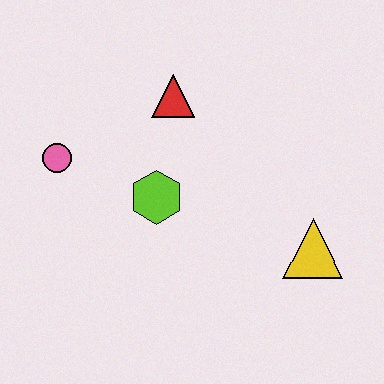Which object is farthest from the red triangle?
The yellow triangle is farthest from the red triangle.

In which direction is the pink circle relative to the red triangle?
The pink circle is to the left of the red triangle.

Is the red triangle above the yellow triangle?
Yes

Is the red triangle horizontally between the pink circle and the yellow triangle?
Yes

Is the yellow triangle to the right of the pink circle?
Yes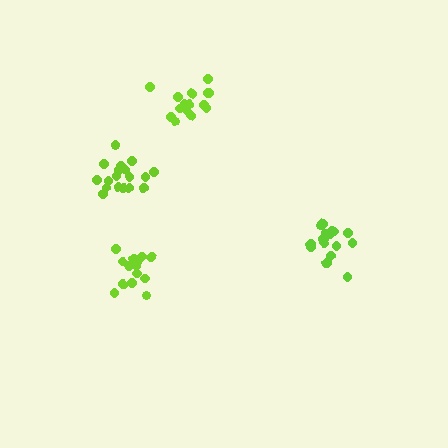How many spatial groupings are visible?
There are 4 spatial groupings.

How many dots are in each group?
Group 1: 15 dots, Group 2: 19 dots, Group 3: 14 dots, Group 4: 19 dots (67 total).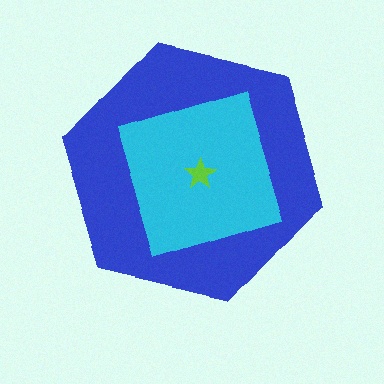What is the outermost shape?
The blue hexagon.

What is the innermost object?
The lime star.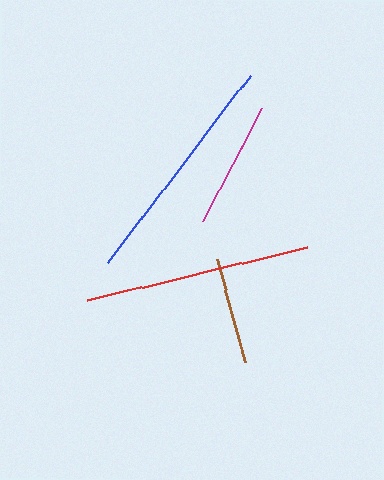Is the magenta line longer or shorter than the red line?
The red line is longer than the magenta line.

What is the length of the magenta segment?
The magenta segment is approximately 127 pixels long.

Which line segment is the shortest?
The brown line is the shortest at approximately 106 pixels.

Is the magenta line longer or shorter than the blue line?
The blue line is longer than the magenta line.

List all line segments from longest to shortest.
From longest to shortest: blue, red, magenta, brown.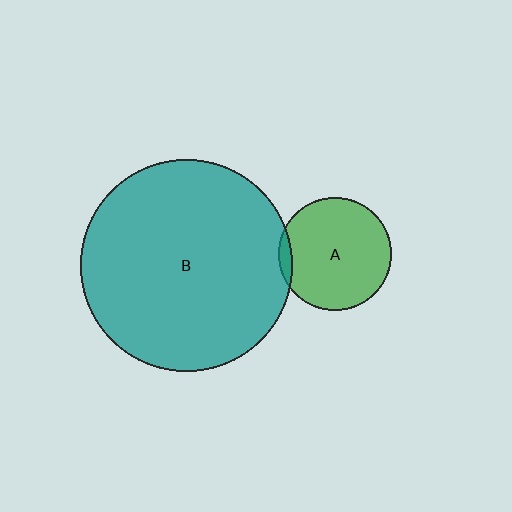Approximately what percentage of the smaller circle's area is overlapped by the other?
Approximately 5%.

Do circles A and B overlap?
Yes.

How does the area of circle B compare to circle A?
Approximately 3.5 times.